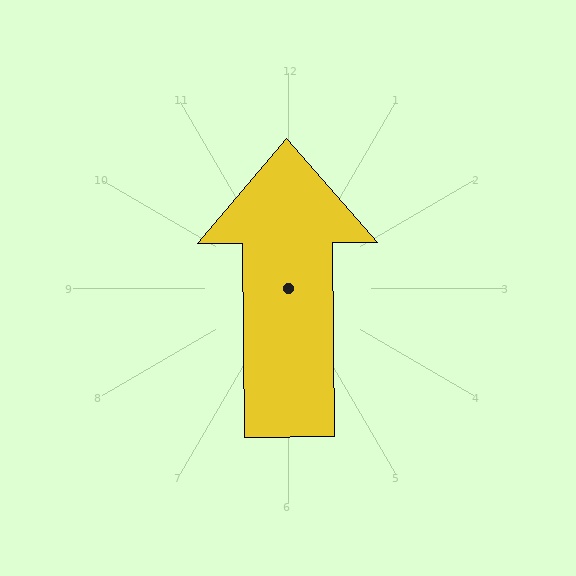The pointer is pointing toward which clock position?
Roughly 12 o'clock.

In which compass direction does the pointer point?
North.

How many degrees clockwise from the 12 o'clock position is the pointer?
Approximately 359 degrees.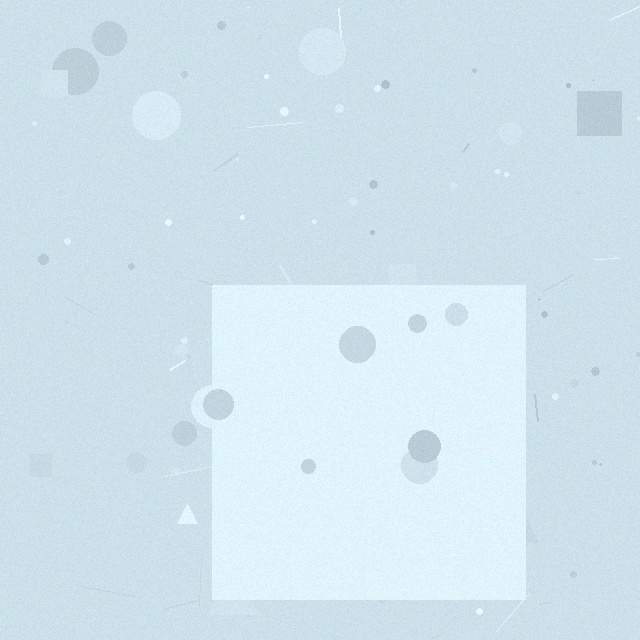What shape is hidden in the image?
A square is hidden in the image.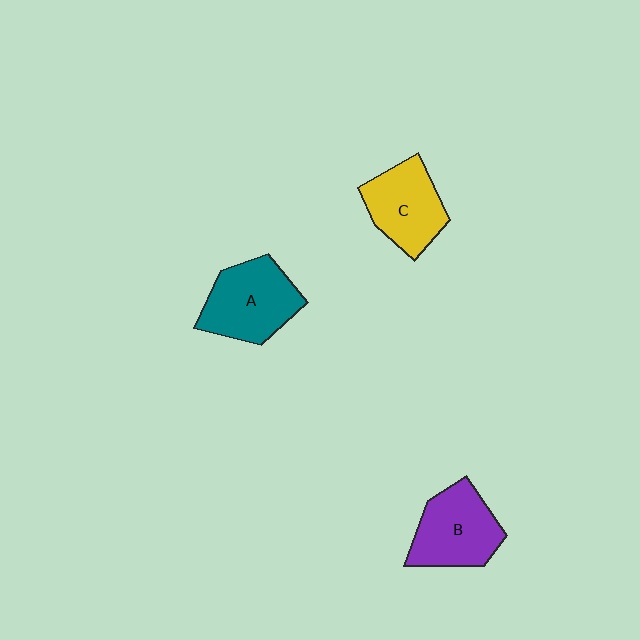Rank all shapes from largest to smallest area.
From largest to smallest: A (teal), B (purple), C (yellow).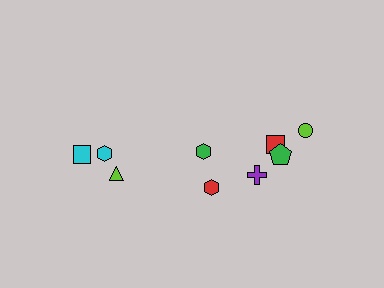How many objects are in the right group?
There are 6 objects.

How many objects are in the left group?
There are 3 objects.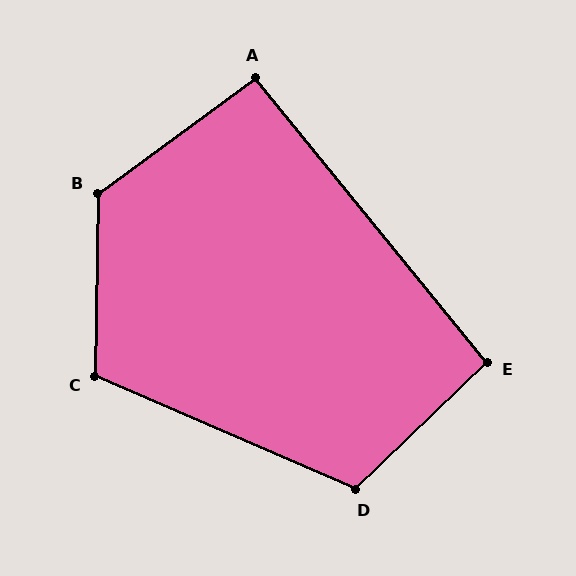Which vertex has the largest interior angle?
B, at approximately 127 degrees.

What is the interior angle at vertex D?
Approximately 113 degrees (obtuse).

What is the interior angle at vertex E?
Approximately 95 degrees (approximately right).